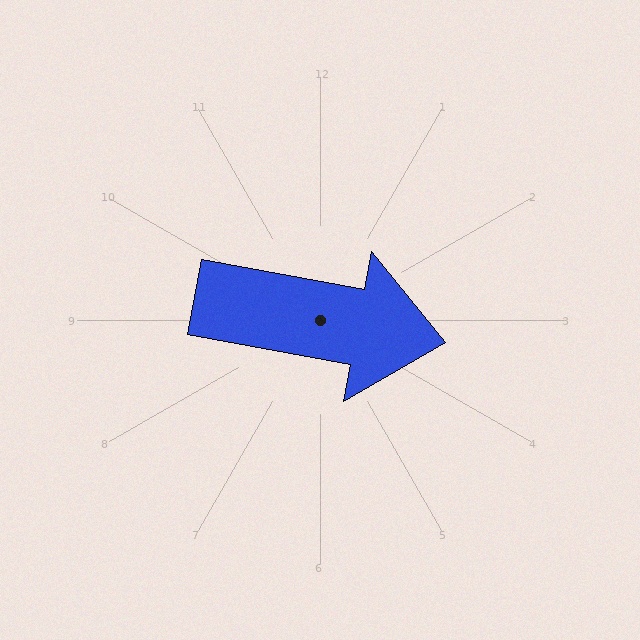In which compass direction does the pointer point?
East.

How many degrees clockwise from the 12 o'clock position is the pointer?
Approximately 100 degrees.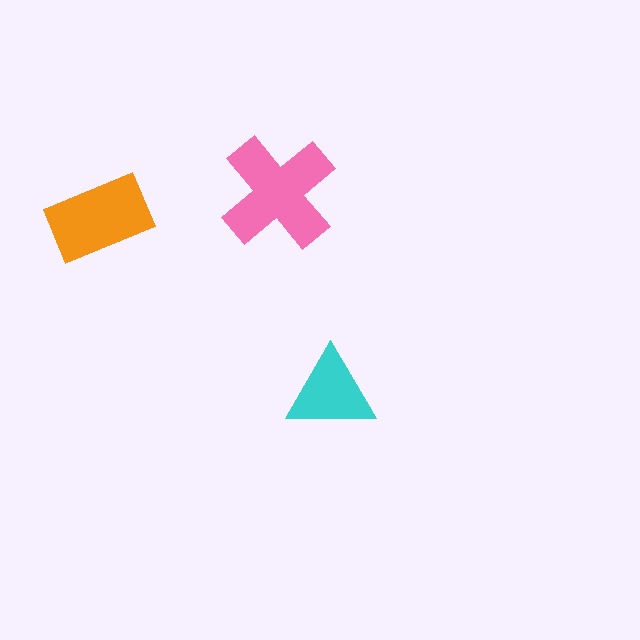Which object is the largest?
The pink cross.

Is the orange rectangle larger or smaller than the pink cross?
Smaller.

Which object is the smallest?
The cyan triangle.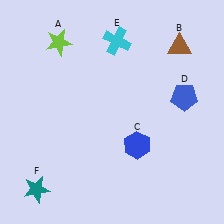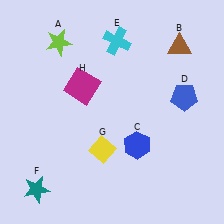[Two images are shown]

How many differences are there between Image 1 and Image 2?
There are 2 differences between the two images.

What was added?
A yellow diamond (G), a magenta square (H) were added in Image 2.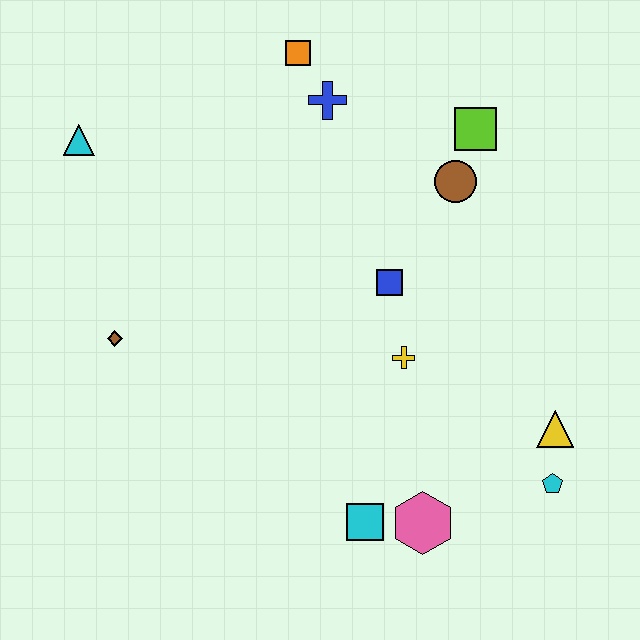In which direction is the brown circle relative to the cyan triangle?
The brown circle is to the right of the cyan triangle.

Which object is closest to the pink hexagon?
The cyan square is closest to the pink hexagon.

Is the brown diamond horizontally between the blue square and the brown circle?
No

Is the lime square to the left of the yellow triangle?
Yes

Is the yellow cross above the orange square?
No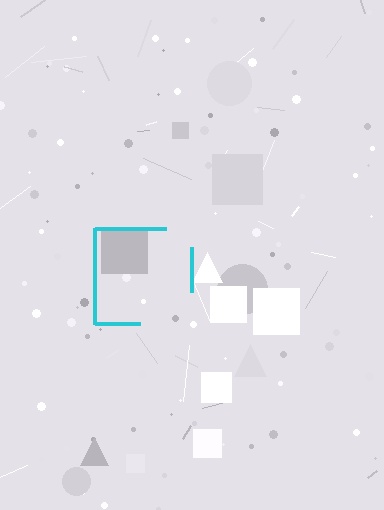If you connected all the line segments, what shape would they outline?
They would outline a square.